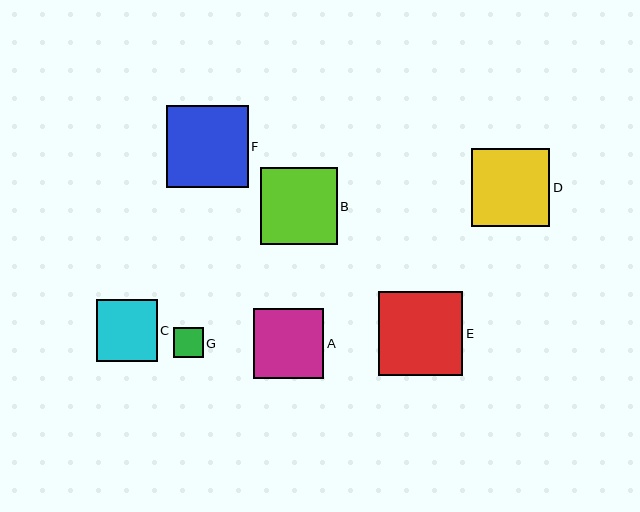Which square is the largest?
Square E is the largest with a size of approximately 84 pixels.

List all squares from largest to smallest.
From largest to smallest: E, F, D, B, A, C, G.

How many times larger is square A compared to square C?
Square A is approximately 1.2 times the size of square C.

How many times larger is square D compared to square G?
Square D is approximately 2.6 times the size of square G.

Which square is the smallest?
Square G is the smallest with a size of approximately 29 pixels.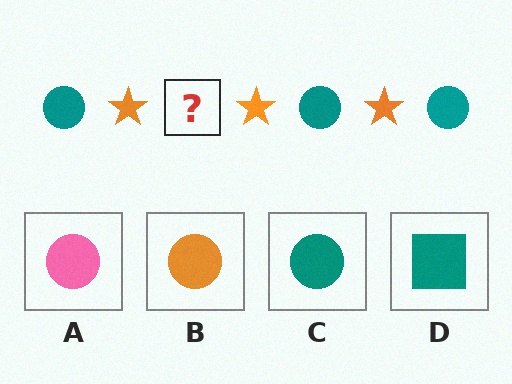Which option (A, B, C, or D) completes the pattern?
C.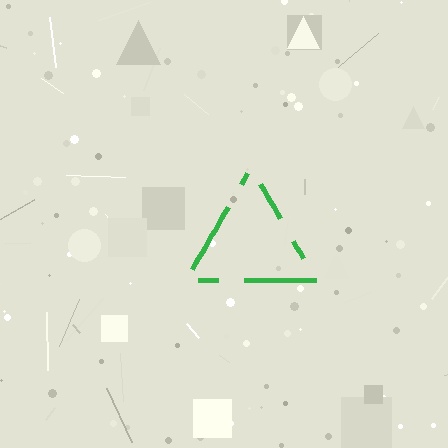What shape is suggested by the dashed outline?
The dashed outline suggests a triangle.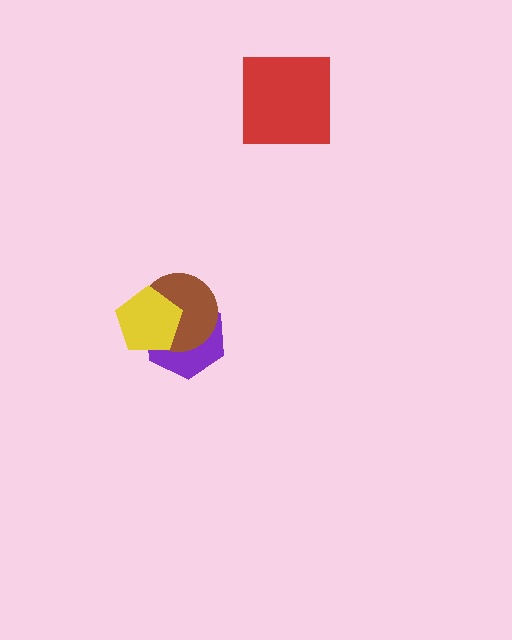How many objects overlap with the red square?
0 objects overlap with the red square.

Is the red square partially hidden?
No, no other shape covers it.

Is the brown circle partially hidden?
Yes, it is partially covered by another shape.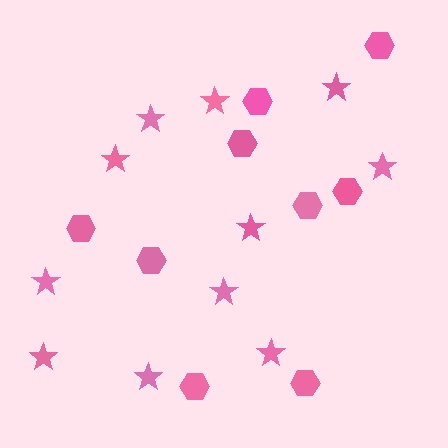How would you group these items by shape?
There are 2 groups: one group of hexagons (9) and one group of stars (11).